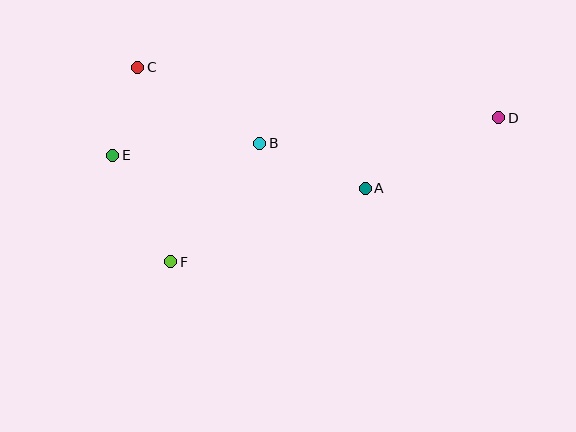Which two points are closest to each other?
Points C and E are closest to each other.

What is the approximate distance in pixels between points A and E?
The distance between A and E is approximately 255 pixels.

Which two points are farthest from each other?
Points D and E are farthest from each other.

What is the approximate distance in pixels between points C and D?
The distance between C and D is approximately 364 pixels.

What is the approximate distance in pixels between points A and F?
The distance between A and F is approximately 208 pixels.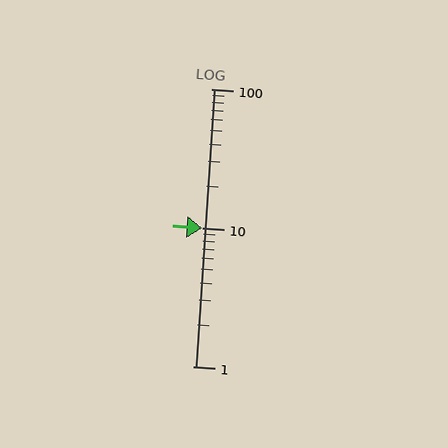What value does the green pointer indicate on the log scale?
The pointer indicates approximately 10.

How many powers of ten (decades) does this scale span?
The scale spans 2 decades, from 1 to 100.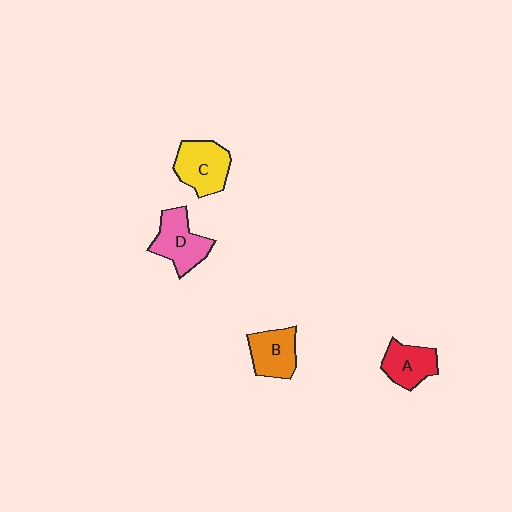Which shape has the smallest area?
Shape A (red).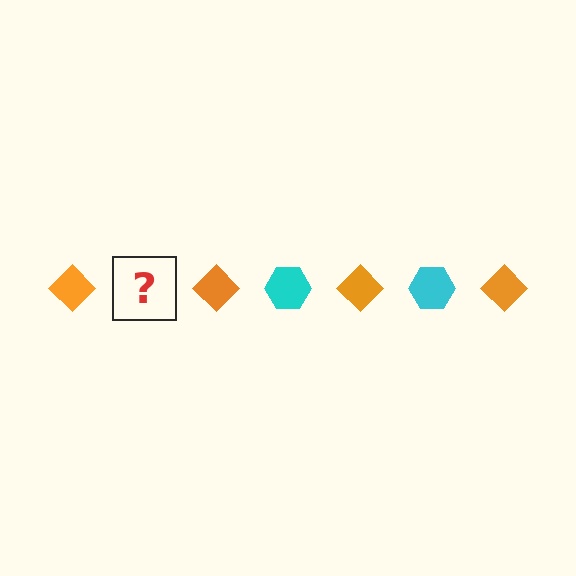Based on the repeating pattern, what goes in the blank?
The blank should be a cyan hexagon.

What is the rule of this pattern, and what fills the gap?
The rule is that the pattern alternates between orange diamond and cyan hexagon. The gap should be filled with a cyan hexagon.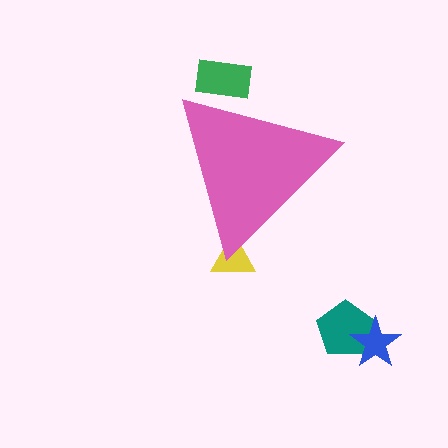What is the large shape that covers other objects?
A pink triangle.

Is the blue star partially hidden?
No, the blue star is fully visible.